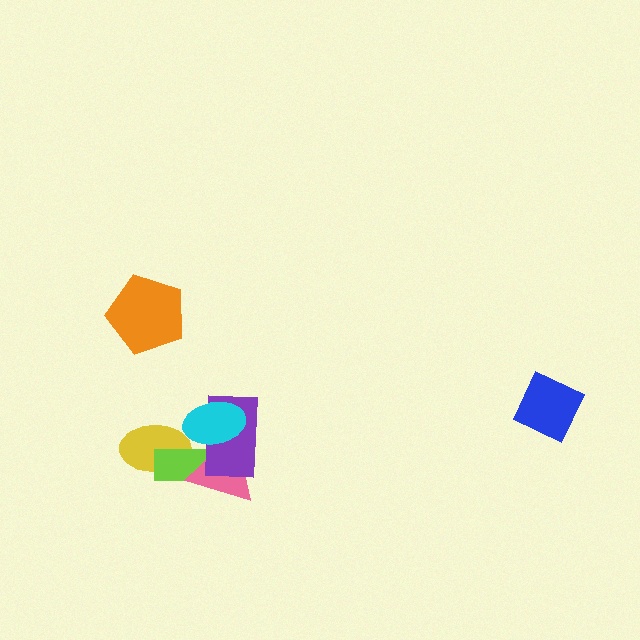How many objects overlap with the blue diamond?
0 objects overlap with the blue diamond.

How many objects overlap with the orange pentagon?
0 objects overlap with the orange pentagon.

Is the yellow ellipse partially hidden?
Yes, it is partially covered by another shape.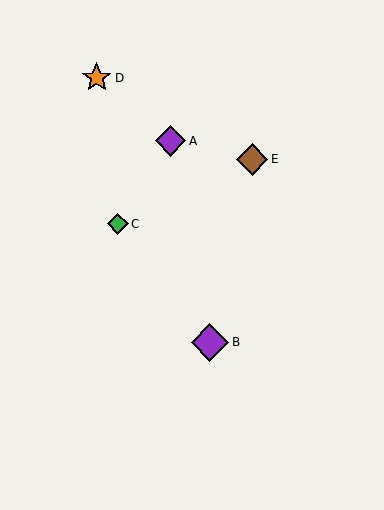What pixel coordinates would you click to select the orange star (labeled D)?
Click at (97, 78) to select the orange star D.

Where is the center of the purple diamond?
The center of the purple diamond is at (210, 342).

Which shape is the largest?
The purple diamond (labeled B) is the largest.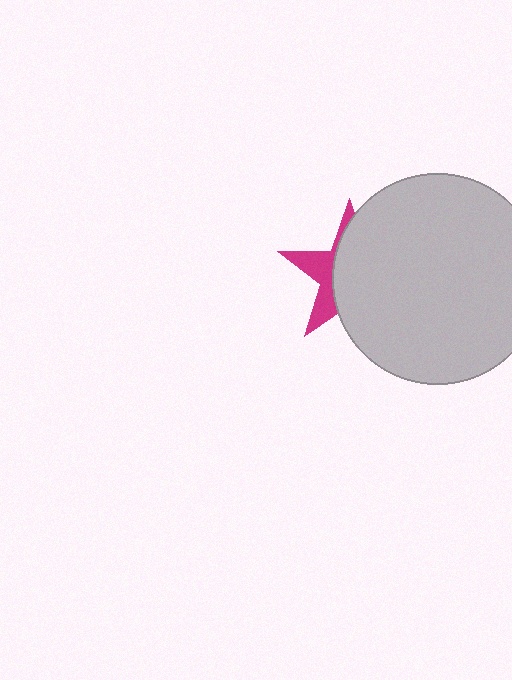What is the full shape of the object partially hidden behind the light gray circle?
The partially hidden object is a magenta star.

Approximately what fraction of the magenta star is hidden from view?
Roughly 66% of the magenta star is hidden behind the light gray circle.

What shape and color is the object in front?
The object in front is a light gray circle.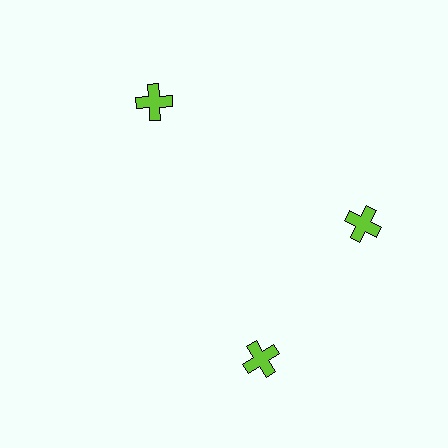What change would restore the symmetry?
The symmetry would be restored by rotating it back into even spacing with its neighbors so that all 3 crosses sit at equal angles and equal distance from the center.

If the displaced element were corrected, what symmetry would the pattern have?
It would have 3-fold rotational symmetry — the pattern would map onto itself every 120 degrees.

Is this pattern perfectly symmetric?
No. The 3 lime crosses are arranged in a ring, but one element near the 7 o'clock position is rotated out of alignment along the ring, breaking the 3-fold rotational symmetry.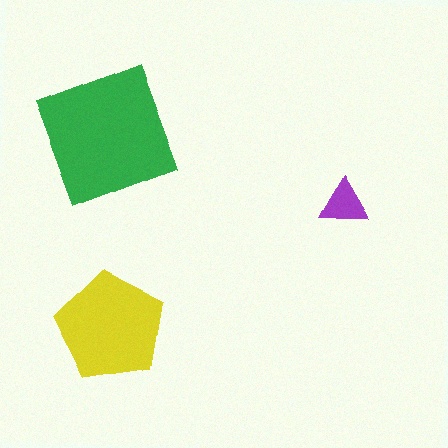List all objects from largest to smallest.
The green square, the yellow pentagon, the purple triangle.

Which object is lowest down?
The yellow pentagon is bottommost.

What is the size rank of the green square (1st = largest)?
1st.